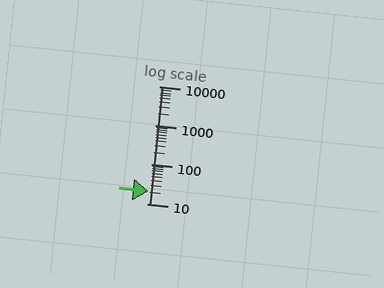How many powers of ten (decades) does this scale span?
The scale spans 3 decades, from 10 to 10000.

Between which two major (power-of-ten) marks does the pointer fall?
The pointer is between 10 and 100.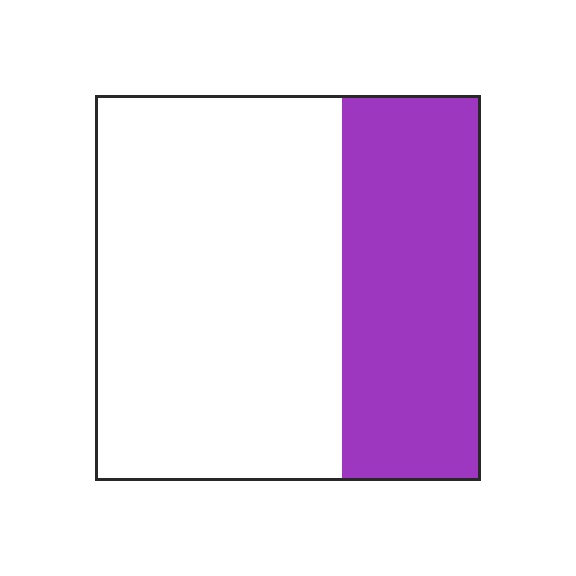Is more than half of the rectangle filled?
No.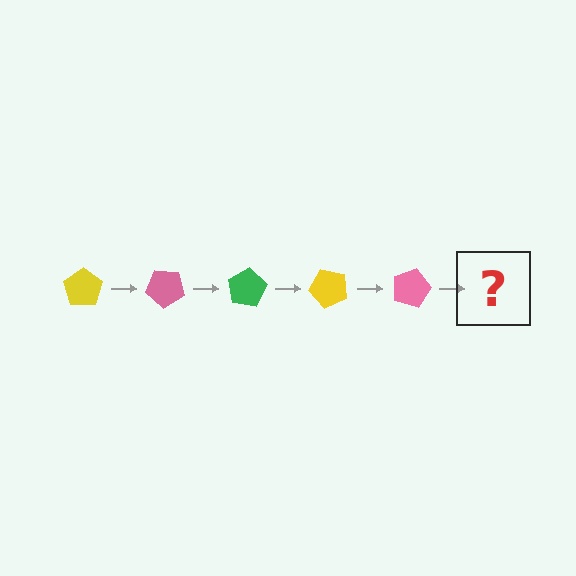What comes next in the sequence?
The next element should be a green pentagon, rotated 200 degrees from the start.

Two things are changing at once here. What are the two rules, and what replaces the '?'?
The two rules are that it rotates 40 degrees each step and the color cycles through yellow, pink, and green. The '?' should be a green pentagon, rotated 200 degrees from the start.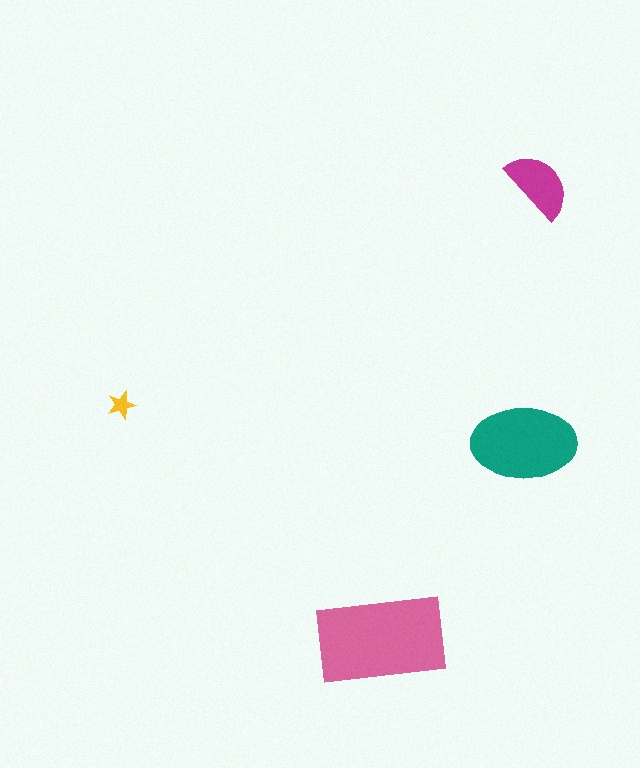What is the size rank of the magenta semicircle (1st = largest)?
3rd.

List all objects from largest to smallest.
The pink rectangle, the teal ellipse, the magenta semicircle, the yellow star.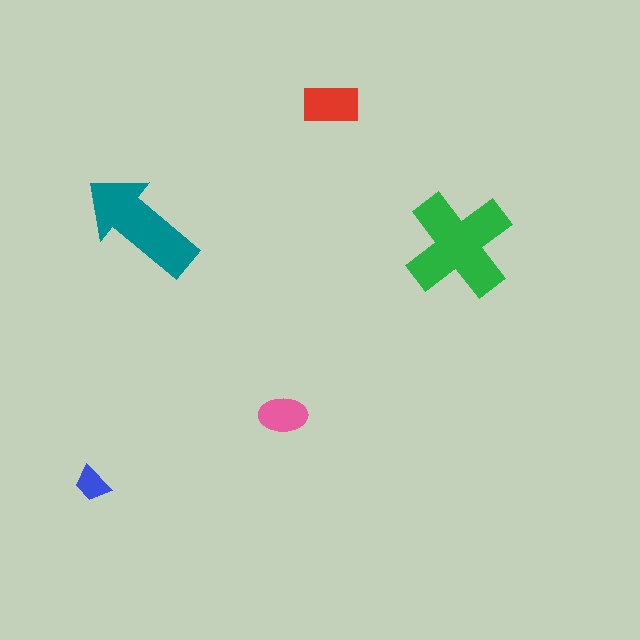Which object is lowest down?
The blue trapezoid is bottommost.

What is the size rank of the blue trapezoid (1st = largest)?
5th.